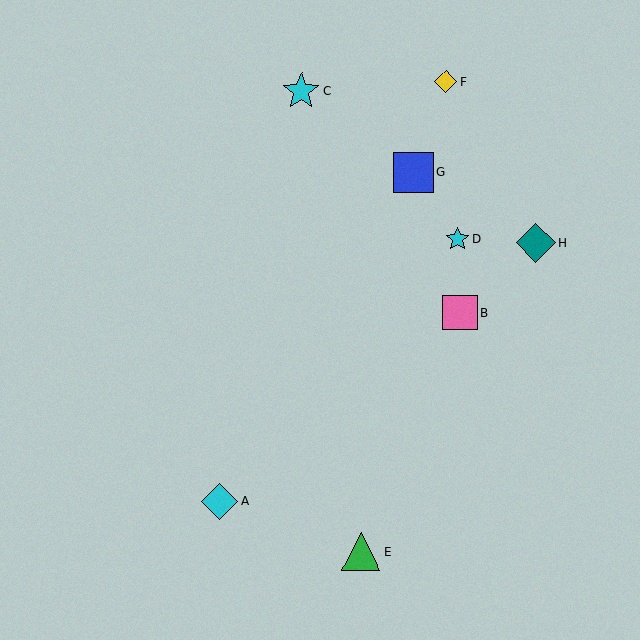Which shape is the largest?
The blue square (labeled G) is the largest.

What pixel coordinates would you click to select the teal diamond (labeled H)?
Click at (536, 243) to select the teal diamond H.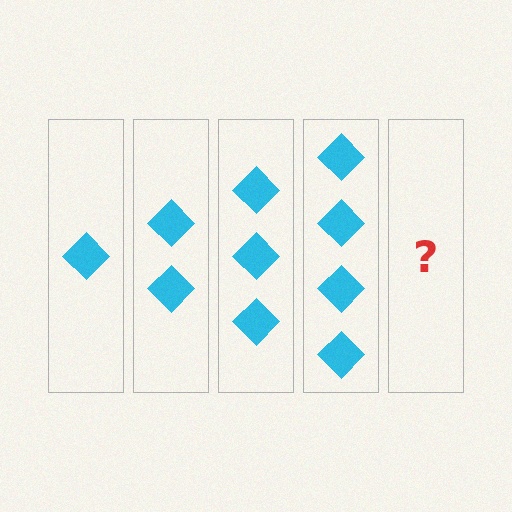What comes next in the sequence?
The next element should be 5 diamonds.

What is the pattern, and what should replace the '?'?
The pattern is that each step adds one more diamond. The '?' should be 5 diamonds.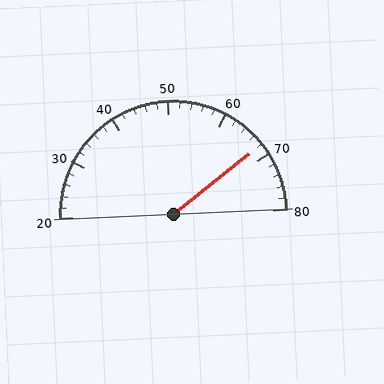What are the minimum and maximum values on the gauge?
The gauge ranges from 20 to 80.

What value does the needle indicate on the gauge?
The needle indicates approximately 68.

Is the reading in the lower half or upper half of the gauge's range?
The reading is in the upper half of the range (20 to 80).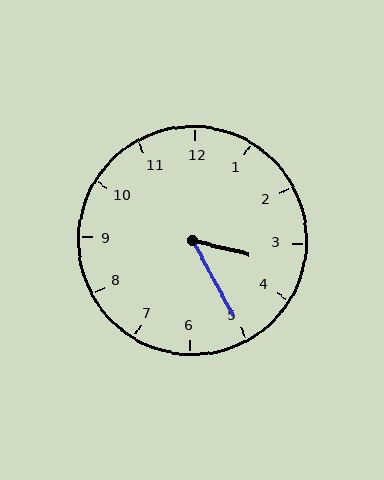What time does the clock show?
3:25.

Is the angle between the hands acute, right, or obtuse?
It is acute.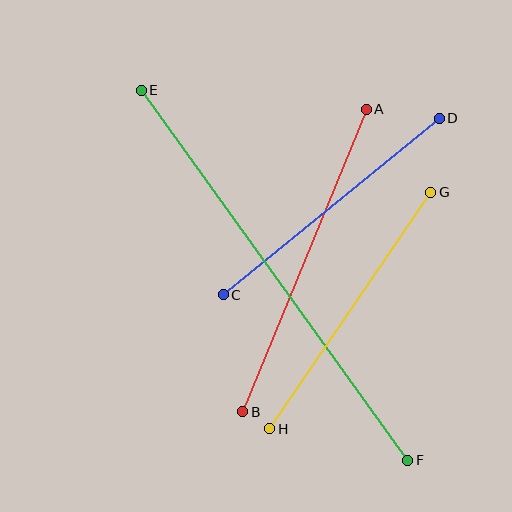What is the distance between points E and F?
The distance is approximately 456 pixels.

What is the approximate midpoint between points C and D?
The midpoint is at approximately (331, 207) pixels.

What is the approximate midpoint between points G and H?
The midpoint is at approximately (350, 311) pixels.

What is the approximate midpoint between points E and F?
The midpoint is at approximately (274, 275) pixels.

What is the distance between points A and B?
The distance is approximately 327 pixels.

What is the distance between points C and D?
The distance is approximately 279 pixels.